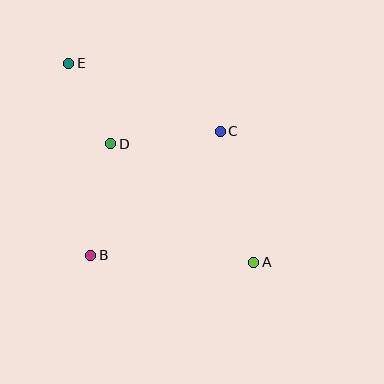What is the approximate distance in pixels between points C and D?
The distance between C and D is approximately 110 pixels.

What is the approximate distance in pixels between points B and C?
The distance between B and C is approximately 180 pixels.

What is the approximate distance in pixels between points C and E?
The distance between C and E is approximately 166 pixels.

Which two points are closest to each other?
Points D and E are closest to each other.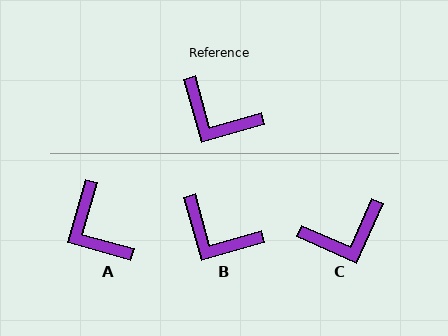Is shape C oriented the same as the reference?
No, it is off by about 51 degrees.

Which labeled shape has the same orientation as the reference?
B.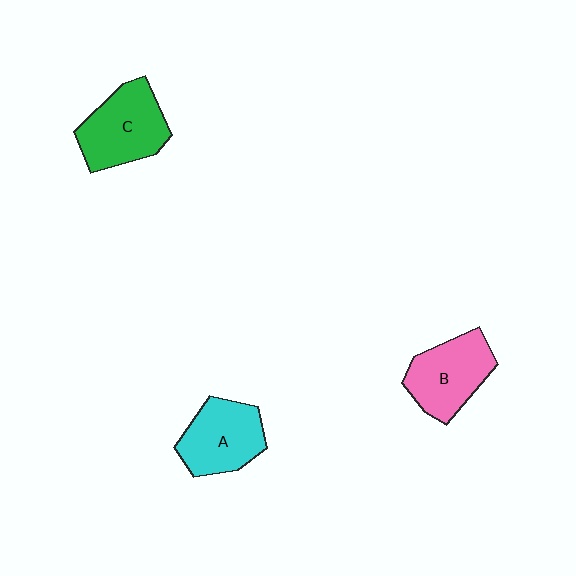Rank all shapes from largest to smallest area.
From largest to smallest: C (green), B (pink), A (cyan).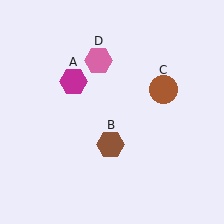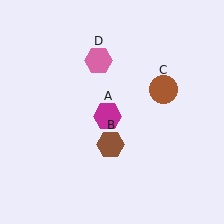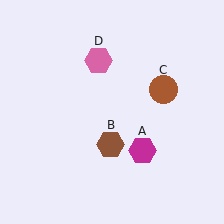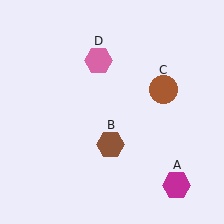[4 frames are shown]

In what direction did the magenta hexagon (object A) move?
The magenta hexagon (object A) moved down and to the right.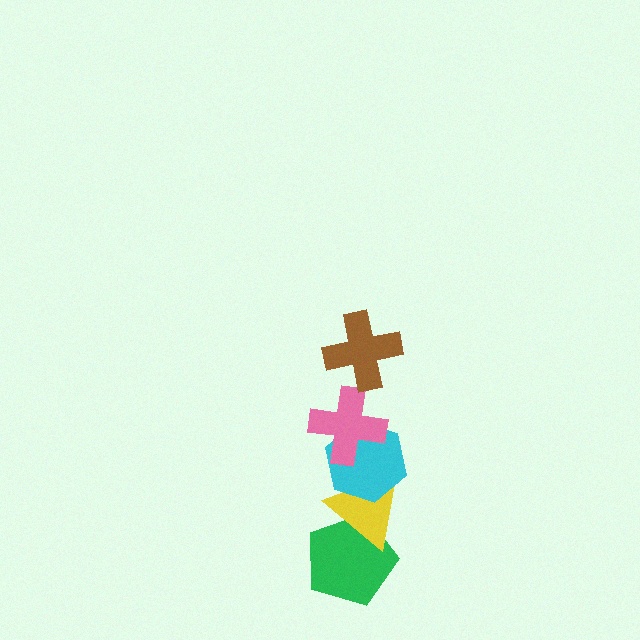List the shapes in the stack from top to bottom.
From top to bottom: the brown cross, the pink cross, the cyan hexagon, the yellow triangle, the green pentagon.